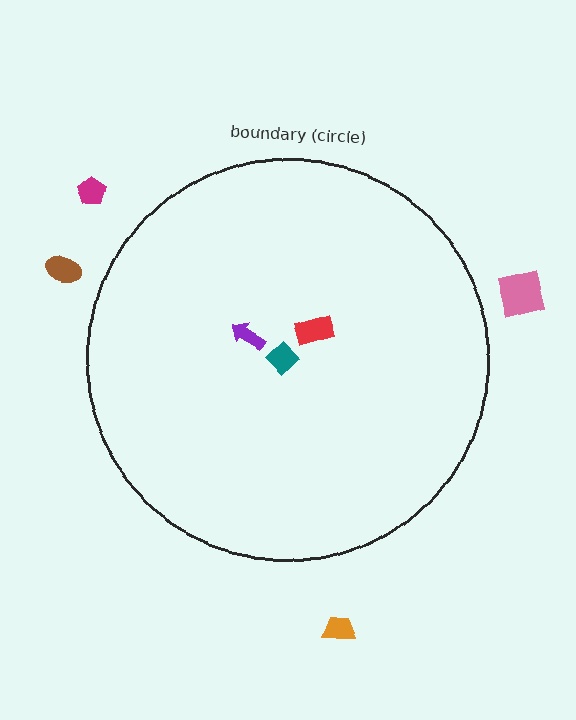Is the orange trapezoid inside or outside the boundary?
Outside.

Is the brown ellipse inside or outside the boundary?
Outside.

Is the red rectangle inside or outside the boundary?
Inside.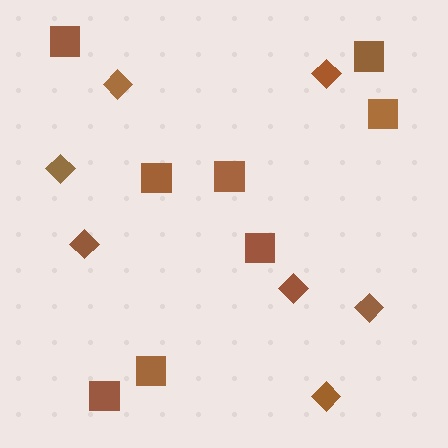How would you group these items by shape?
There are 2 groups: one group of diamonds (7) and one group of squares (8).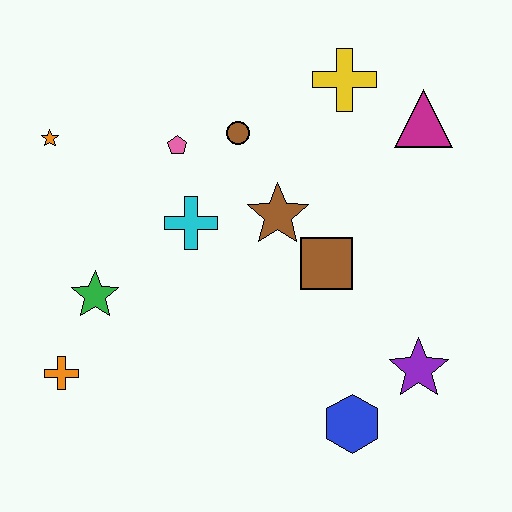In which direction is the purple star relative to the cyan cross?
The purple star is to the right of the cyan cross.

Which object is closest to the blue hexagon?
The purple star is closest to the blue hexagon.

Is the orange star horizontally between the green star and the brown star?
No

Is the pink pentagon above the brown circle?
No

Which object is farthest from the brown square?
The orange star is farthest from the brown square.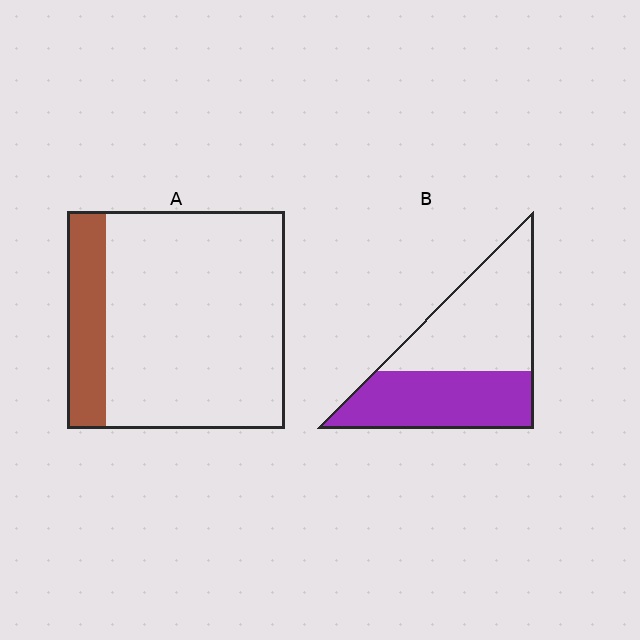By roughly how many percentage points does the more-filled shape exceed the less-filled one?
By roughly 30 percentage points (B over A).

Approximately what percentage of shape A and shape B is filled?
A is approximately 20% and B is approximately 45%.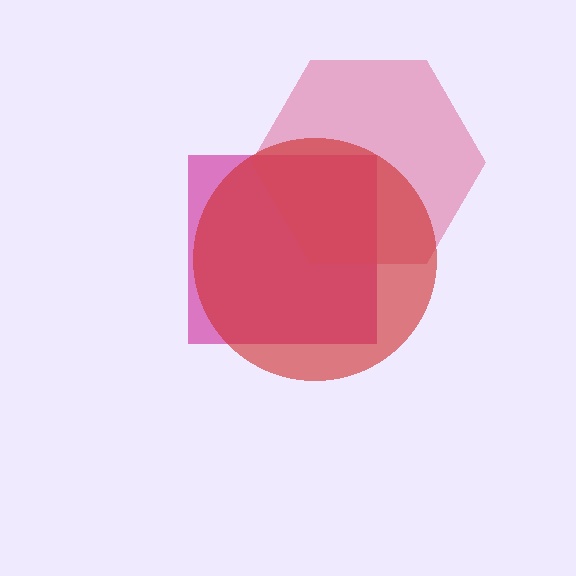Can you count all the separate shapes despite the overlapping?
Yes, there are 3 separate shapes.